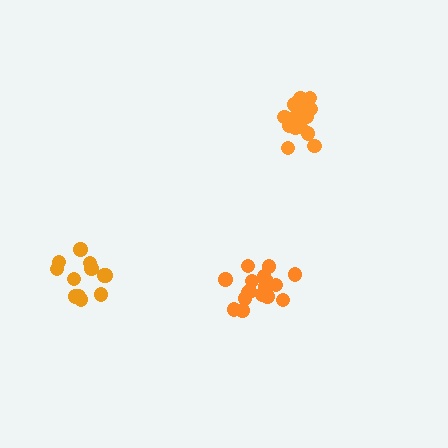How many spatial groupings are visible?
There are 3 spatial groupings.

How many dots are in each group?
Group 1: 13 dots, Group 2: 18 dots, Group 3: 18 dots (49 total).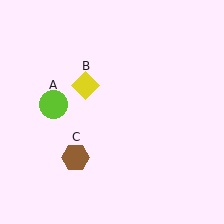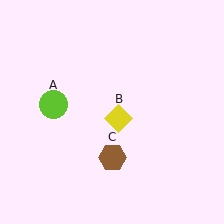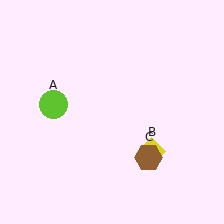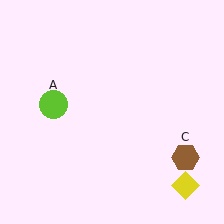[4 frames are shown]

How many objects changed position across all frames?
2 objects changed position: yellow diamond (object B), brown hexagon (object C).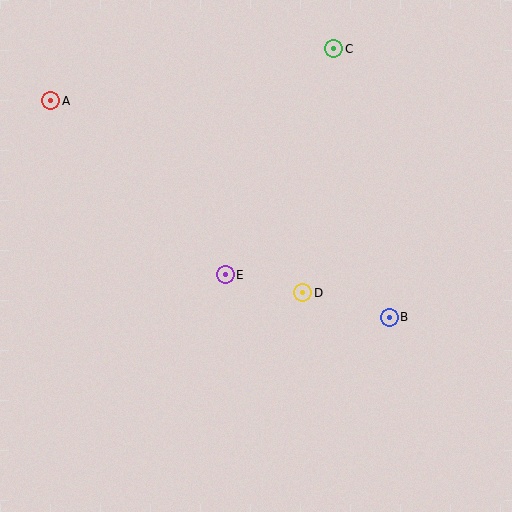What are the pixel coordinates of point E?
Point E is at (225, 275).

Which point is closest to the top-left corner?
Point A is closest to the top-left corner.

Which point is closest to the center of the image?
Point E at (225, 275) is closest to the center.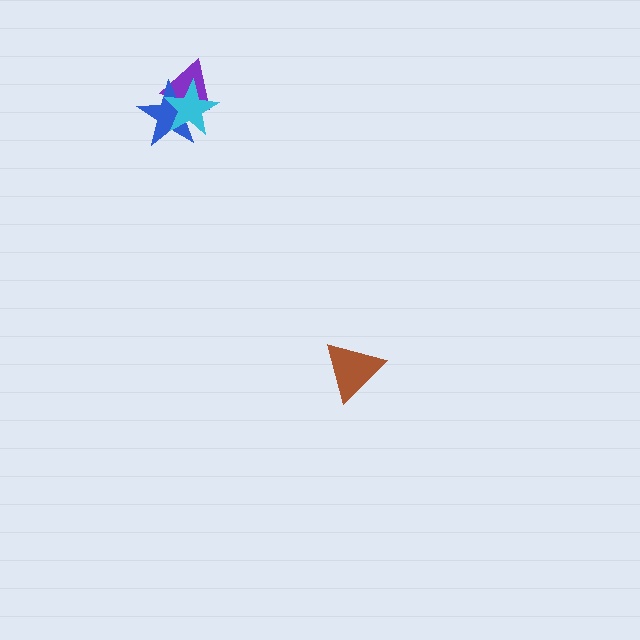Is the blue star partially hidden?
Yes, it is partially covered by another shape.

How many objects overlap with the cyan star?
2 objects overlap with the cyan star.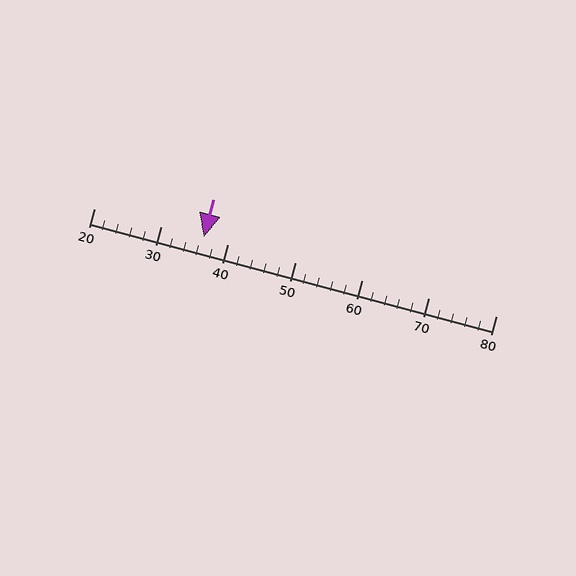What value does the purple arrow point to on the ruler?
The purple arrow points to approximately 36.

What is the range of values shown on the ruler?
The ruler shows values from 20 to 80.